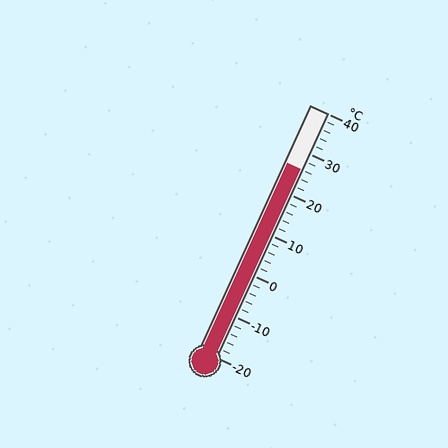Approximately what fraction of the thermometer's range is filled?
The thermometer is filled to approximately 75% of its range.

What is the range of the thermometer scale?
The thermometer scale ranges from -20°C to 40°C.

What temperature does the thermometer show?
The thermometer shows approximately 26°C.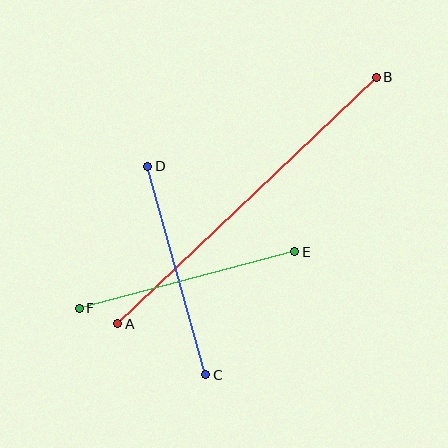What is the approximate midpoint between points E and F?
The midpoint is at approximately (187, 280) pixels.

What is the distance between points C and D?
The distance is approximately 216 pixels.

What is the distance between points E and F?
The distance is approximately 223 pixels.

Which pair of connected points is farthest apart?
Points A and B are farthest apart.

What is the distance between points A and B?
The distance is approximately 357 pixels.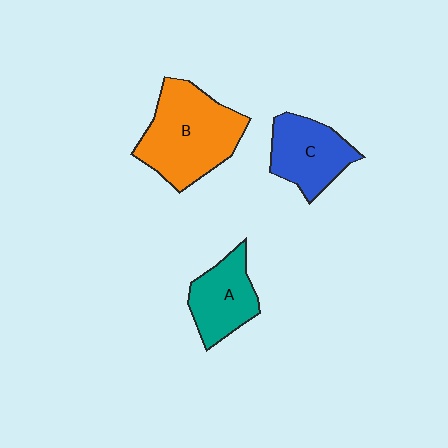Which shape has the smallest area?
Shape A (teal).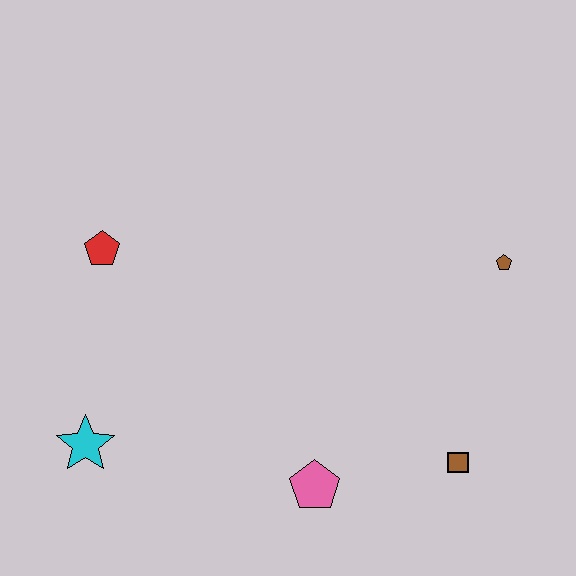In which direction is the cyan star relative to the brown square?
The cyan star is to the left of the brown square.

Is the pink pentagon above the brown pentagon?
No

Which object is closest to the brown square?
The pink pentagon is closest to the brown square.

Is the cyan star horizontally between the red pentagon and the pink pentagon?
No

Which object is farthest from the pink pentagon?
The red pentagon is farthest from the pink pentagon.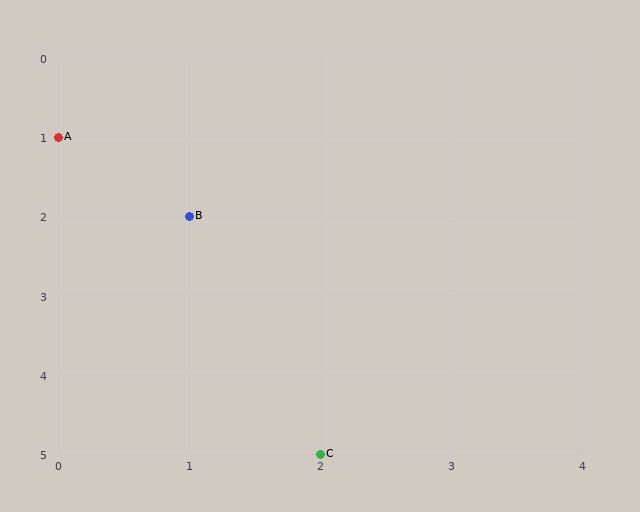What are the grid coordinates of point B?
Point B is at grid coordinates (1, 2).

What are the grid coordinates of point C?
Point C is at grid coordinates (2, 5).